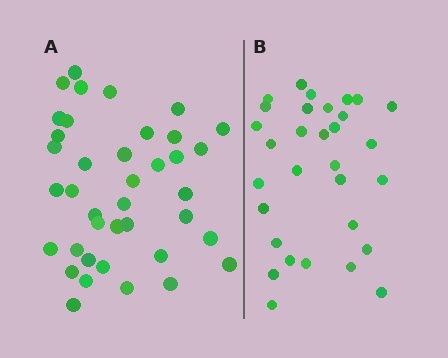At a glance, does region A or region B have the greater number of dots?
Region A (the left region) has more dots.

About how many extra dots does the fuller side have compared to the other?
Region A has roughly 8 or so more dots than region B.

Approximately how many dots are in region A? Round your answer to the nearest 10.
About 40 dots. (The exact count is 39, which rounds to 40.)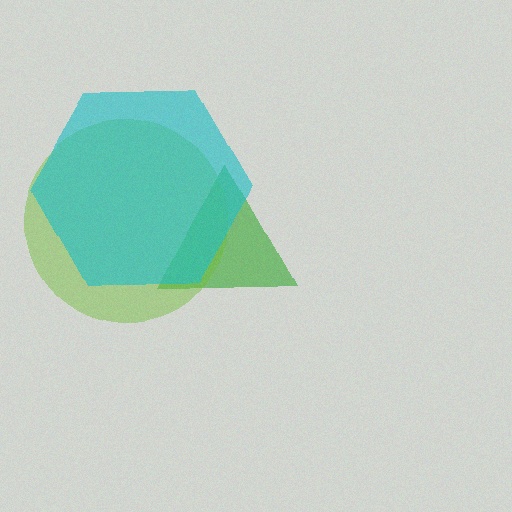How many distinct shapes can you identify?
There are 3 distinct shapes: a green triangle, a lime circle, a cyan hexagon.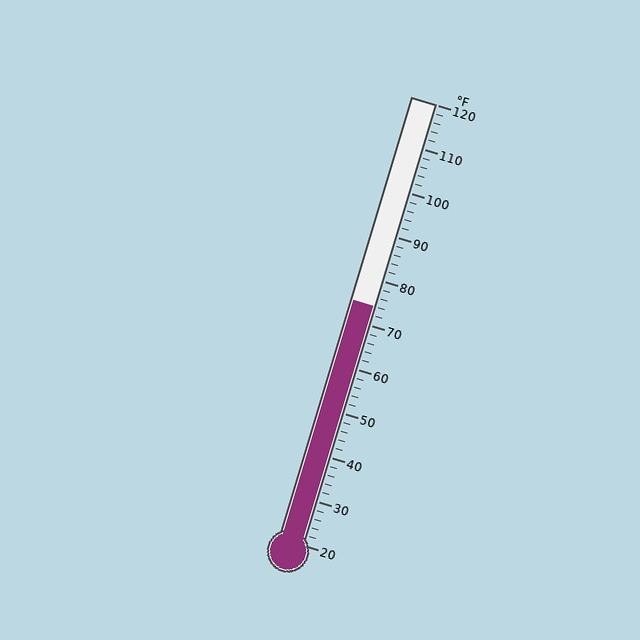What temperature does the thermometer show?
The thermometer shows approximately 74°F.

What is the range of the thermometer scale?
The thermometer scale ranges from 20°F to 120°F.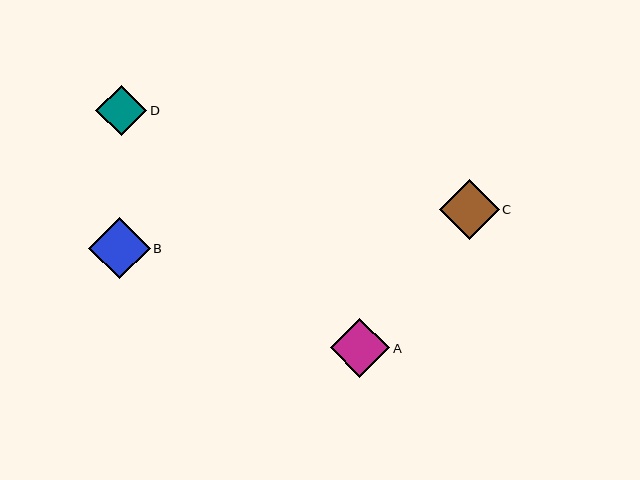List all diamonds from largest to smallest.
From largest to smallest: B, A, C, D.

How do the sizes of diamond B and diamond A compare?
Diamond B and diamond A are approximately the same size.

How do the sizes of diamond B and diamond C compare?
Diamond B and diamond C are approximately the same size.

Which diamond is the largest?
Diamond B is the largest with a size of approximately 62 pixels.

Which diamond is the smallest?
Diamond D is the smallest with a size of approximately 51 pixels.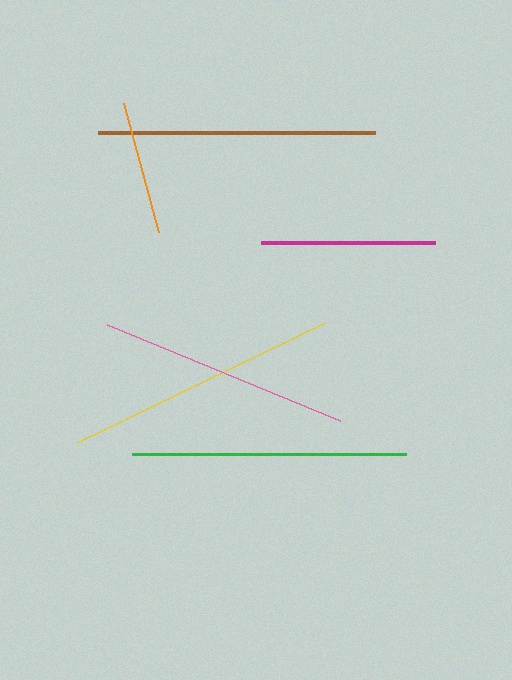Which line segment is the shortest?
The orange line is the shortest at approximately 134 pixels.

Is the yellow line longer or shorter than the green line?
The yellow line is longer than the green line.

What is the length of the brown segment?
The brown segment is approximately 277 pixels long.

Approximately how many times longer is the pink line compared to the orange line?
The pink line is approximately 1.9 times the length of the orange line.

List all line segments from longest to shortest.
From longest to shortest: brown, yellow, green, pink, magenta, orange.